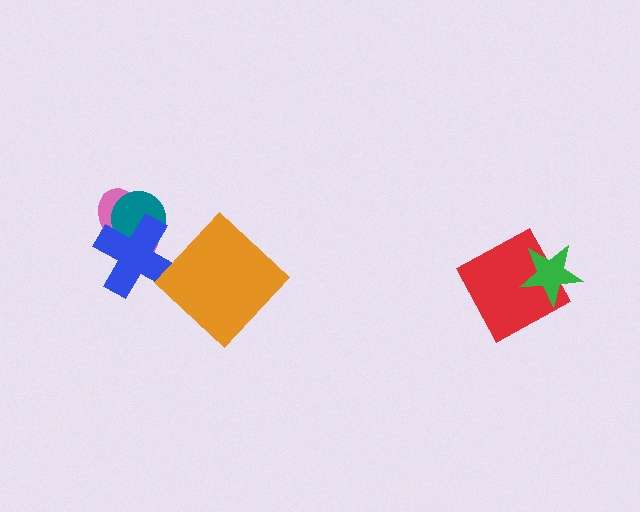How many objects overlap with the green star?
1 object overlaps with the green star.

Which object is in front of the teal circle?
The blue cross is in front of the teal circle.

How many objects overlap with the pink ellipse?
2 objects overlap with the pink ellipse.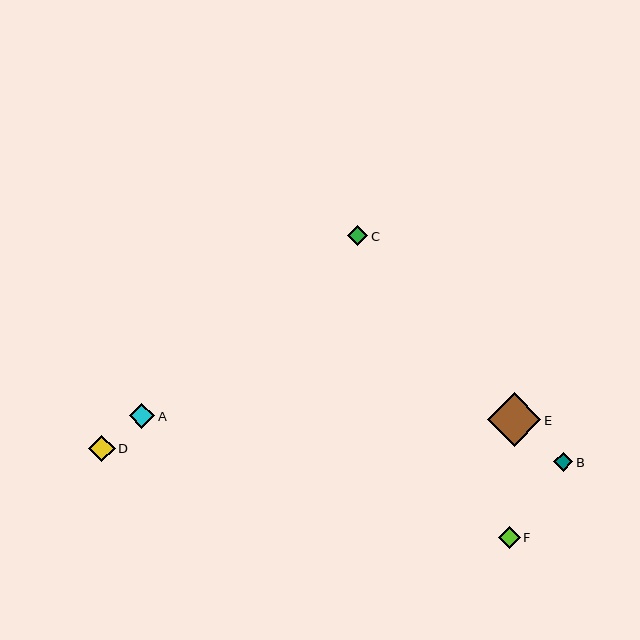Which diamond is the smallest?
Diamond B is the smallest with a size of approximately 19 pixels.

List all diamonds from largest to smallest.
From largest to smallest: E, D, A, F, C, B.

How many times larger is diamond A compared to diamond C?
Diamond A is approximately 1.2 times the size of diamond C.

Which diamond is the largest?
Diamond E is the largest with a size of approximately 54 pixels.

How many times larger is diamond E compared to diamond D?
Diamond E is approximately 2.0 times the size of diamond D.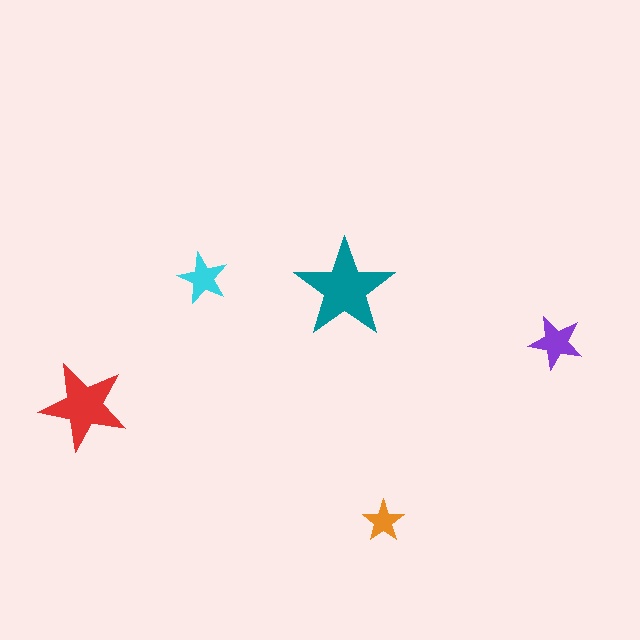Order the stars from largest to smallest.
the teal one, the red one, the purple one, the cyan one, the orange one.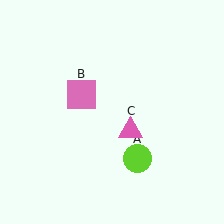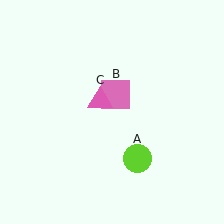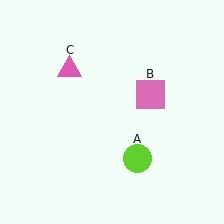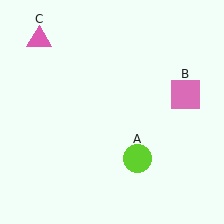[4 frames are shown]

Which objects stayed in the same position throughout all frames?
Lime circle (object A) remained stationary.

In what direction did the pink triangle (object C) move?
The pink triangle (object C) moved up and to the left.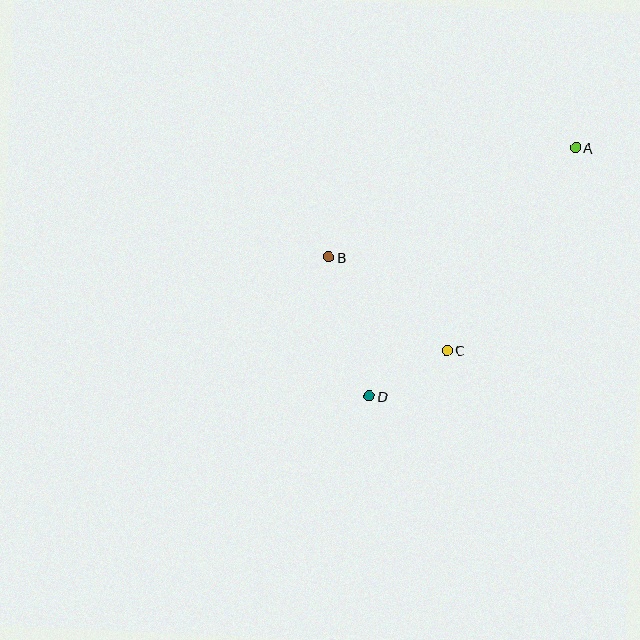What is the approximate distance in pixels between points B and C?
The distance between B and C is approximately 151 pixels.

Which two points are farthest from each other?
Points A and D are farthest from each other.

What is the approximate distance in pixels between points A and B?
The distance between A and B is approximately 270 pixels.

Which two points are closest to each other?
Points C and D are closest to each other.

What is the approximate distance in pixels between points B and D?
The distance between B and D is approximately 145 pixels.